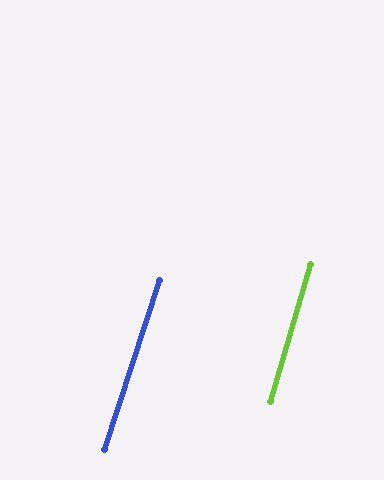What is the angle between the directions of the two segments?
Approximately 2 degrees.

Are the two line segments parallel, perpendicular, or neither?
Parallel — their directions differ by only 1.9°.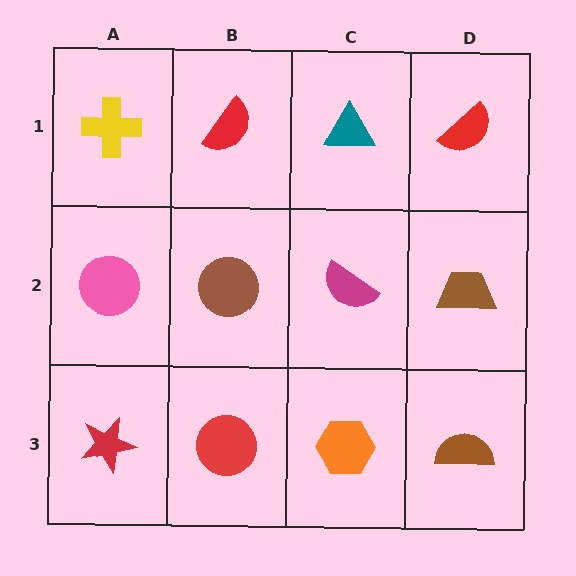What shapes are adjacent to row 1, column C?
A magenta semicircle (row 2, column C), a red semicircle (row 1, column B), a red semicircle (row 1, column D).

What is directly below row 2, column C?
An orange hexagon.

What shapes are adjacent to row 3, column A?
A pink circle (row 2, column A), a red circle (row 3, column B).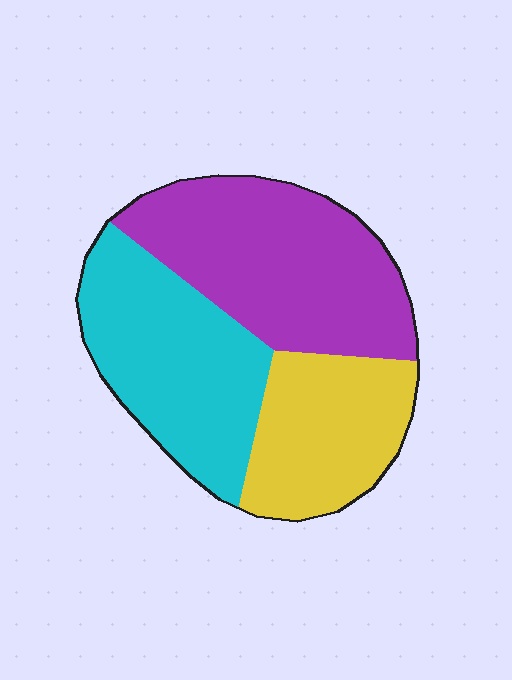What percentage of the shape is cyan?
Cyan covers about 35% of the shape.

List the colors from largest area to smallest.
From largest to smallest: purple, cyan, yellow.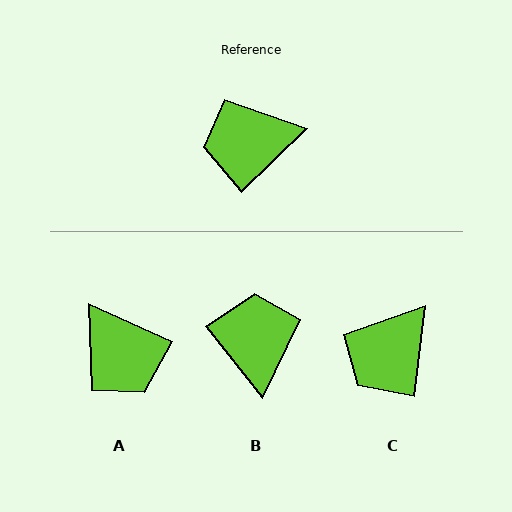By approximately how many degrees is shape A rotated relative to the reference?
Approximately 112 degrees counter-clockwise.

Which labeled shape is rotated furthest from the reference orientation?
A, about 112 degrees away.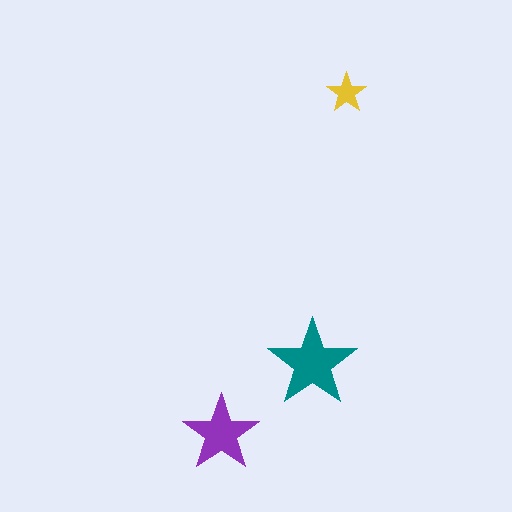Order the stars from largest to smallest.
the teal one, the purple one, the yellow one.